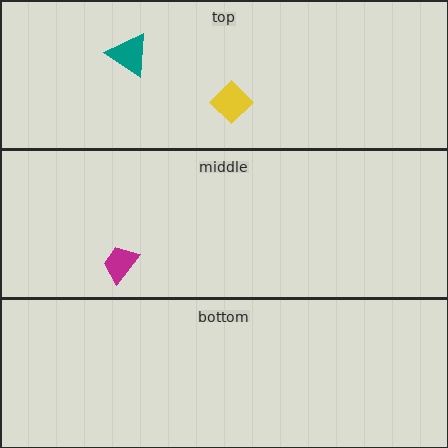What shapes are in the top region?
The teal triangle, the yellow diamond.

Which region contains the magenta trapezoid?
The middle region.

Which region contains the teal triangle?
The top region.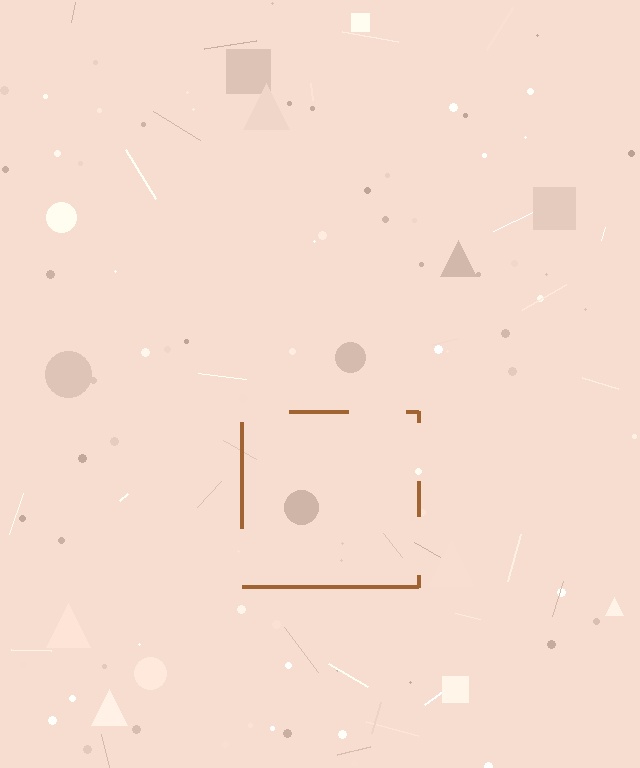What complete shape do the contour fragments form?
The contour fragments form a square.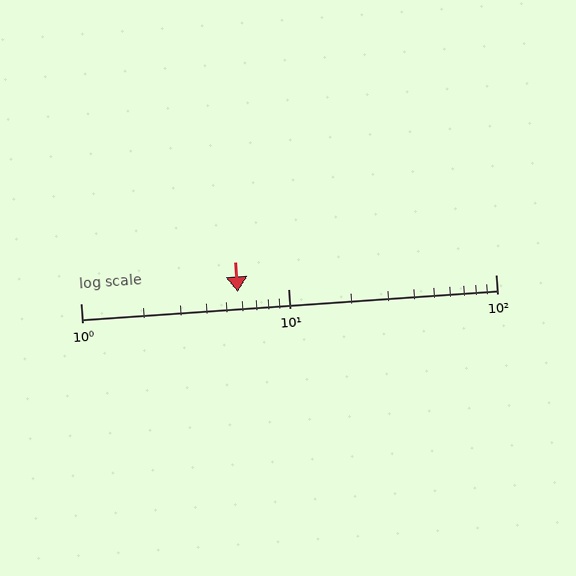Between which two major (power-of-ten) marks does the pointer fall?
The pointer is between 1 and 10.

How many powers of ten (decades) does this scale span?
The scale spans 2 decades, from 1 to 100.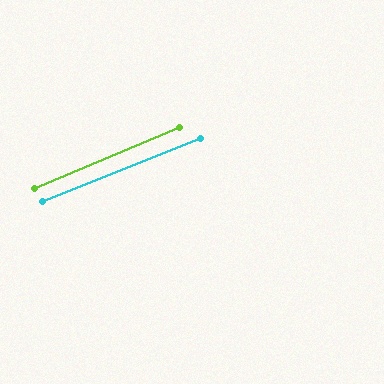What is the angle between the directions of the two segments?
Approximately 1 degree.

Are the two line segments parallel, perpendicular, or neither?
Parallel — their directions differ by only 1.2°.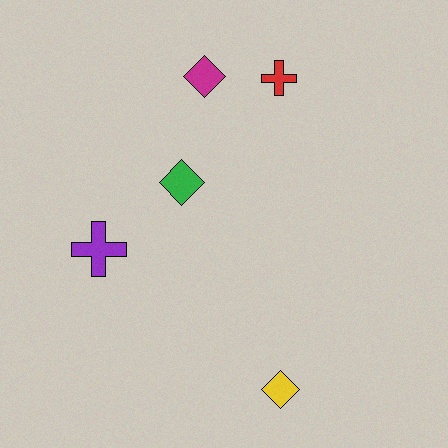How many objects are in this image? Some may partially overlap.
There are 5 objects.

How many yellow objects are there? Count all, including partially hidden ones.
There is 1 yellow object.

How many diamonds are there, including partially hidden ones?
There are 3 diamonds.